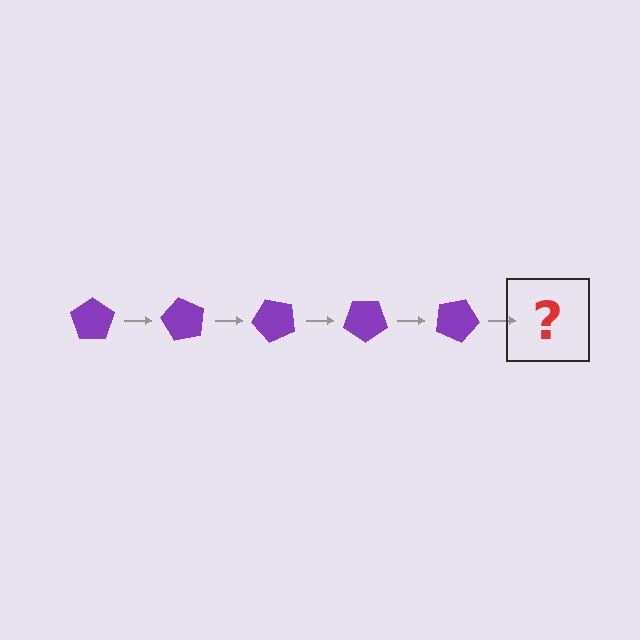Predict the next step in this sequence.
The next step is a purple pentagon rotated 300 degrees.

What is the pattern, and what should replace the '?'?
The pattern is that the pentagon rotates 60 degrees each step. The '?' should be a purple pentagon rotated 300 degrees.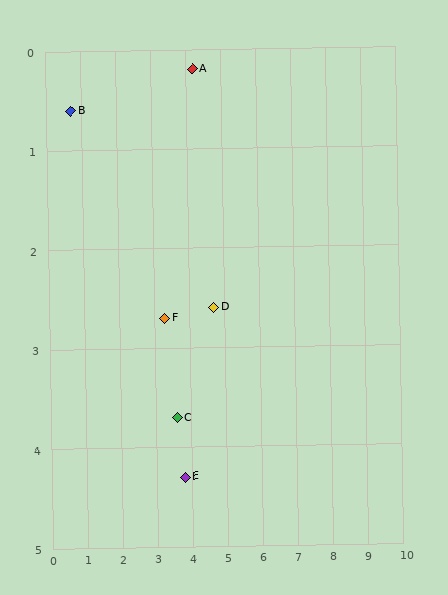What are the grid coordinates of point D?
Point D is at approximately (4.7, 2.6).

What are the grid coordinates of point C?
Point C is at approximately (3.6, 3.7).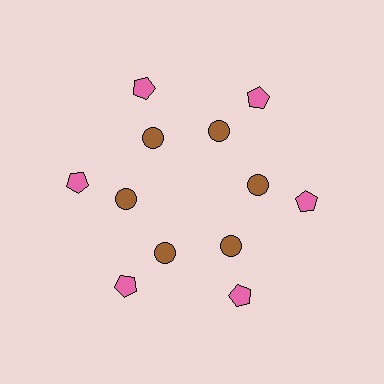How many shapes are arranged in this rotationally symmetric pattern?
There are 12 shapes, arranged in 6 groups of 2.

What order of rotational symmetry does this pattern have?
This pattern has 6-fold rotational symmetry.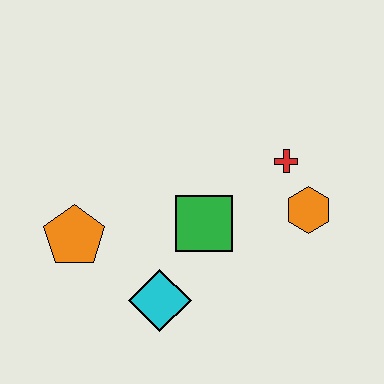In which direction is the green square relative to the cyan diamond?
The green square is above the cyan diamond.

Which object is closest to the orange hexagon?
The red cross is closest to the orange hexagon.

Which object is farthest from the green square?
The orange pentagon is farthest from the green square.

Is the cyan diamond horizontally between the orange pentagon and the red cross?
Yes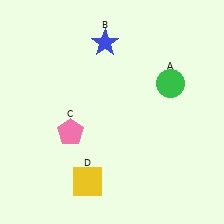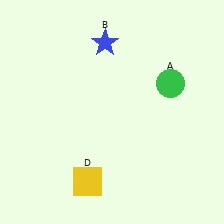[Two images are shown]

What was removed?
The pink pentagon (C) was removed in Image 2.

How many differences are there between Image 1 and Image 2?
There is 1 difference between the two images.